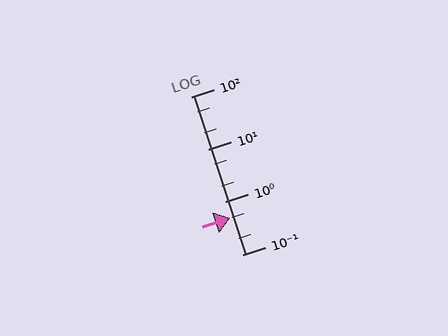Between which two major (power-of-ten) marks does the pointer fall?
The pointer is between 0.1 and 1.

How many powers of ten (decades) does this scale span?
The scale spans 3 decades, from 0.1 to 100.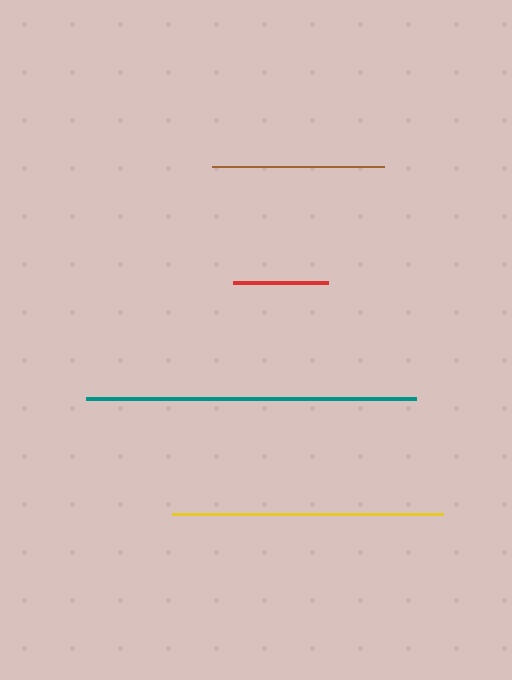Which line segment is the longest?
The teal line is the longest at approximately 329 pixels.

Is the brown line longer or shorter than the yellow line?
The yellow line is longer than the brown line.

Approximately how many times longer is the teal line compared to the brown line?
The teal line is approximately 1.9 times the length of the brown line.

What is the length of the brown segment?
The brown segment is approximately 172 pixels long.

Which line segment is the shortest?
The red line is the shortest at approximately 96 pixels.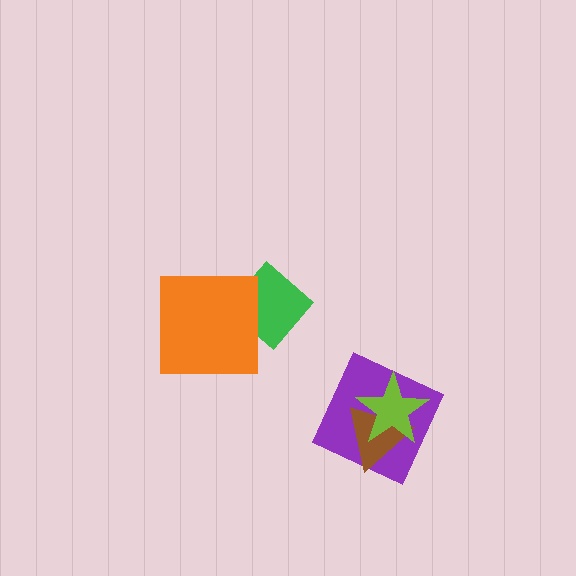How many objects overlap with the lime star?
2 objects overlap with the lime star.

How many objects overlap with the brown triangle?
2 objects overlap with the brown triangle.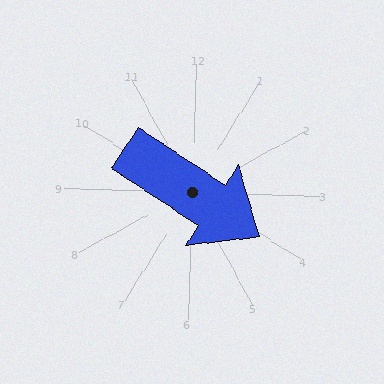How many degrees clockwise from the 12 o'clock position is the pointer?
Approximately 122 degrees.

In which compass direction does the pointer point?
Southeast.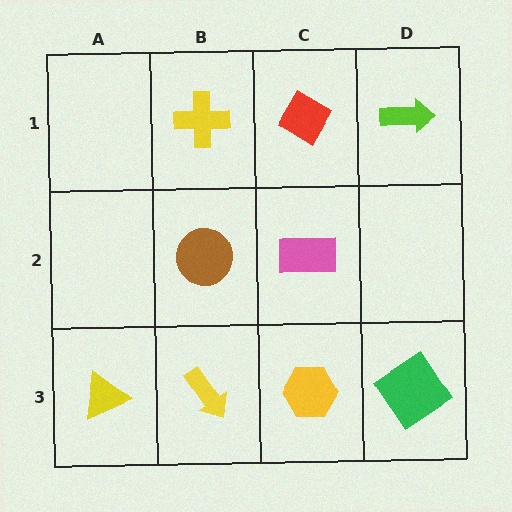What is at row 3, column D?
A green diamond.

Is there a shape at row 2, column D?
No, that cell is empty.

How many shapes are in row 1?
3 shapes.